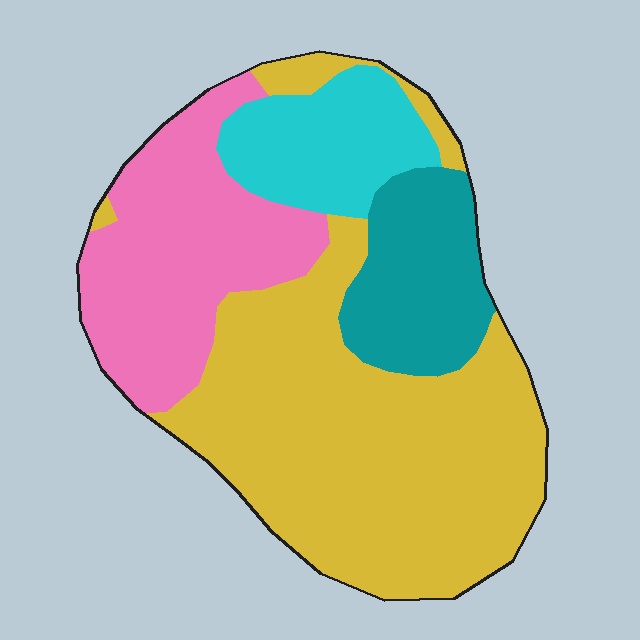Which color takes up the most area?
Yellow, at roughly 50%.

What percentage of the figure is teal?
Teal takes up about one eighth (1/8) of the figure.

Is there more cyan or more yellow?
Yellow.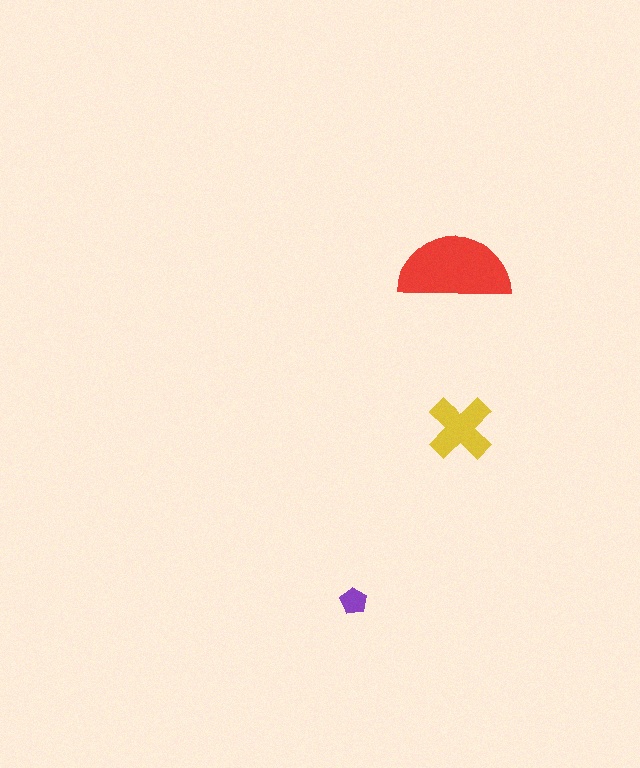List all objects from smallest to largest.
The purple pentagon, the yellow cross, the red semicircle.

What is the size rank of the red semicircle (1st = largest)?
1st.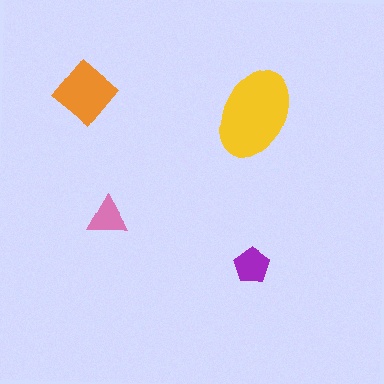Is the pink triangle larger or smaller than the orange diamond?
Smaller.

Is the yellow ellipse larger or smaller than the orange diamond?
Larger.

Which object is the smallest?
The pink triangle.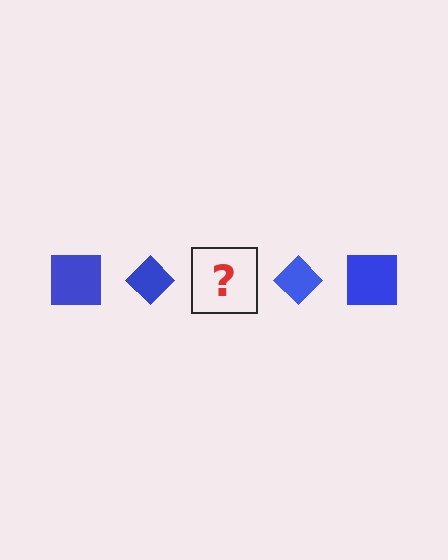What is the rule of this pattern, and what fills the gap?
The rule is that the pattern cycles through square, diamond shapes in blue. The gap should be filled with a blue square.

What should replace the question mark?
The question mark should be replaced with a blue square.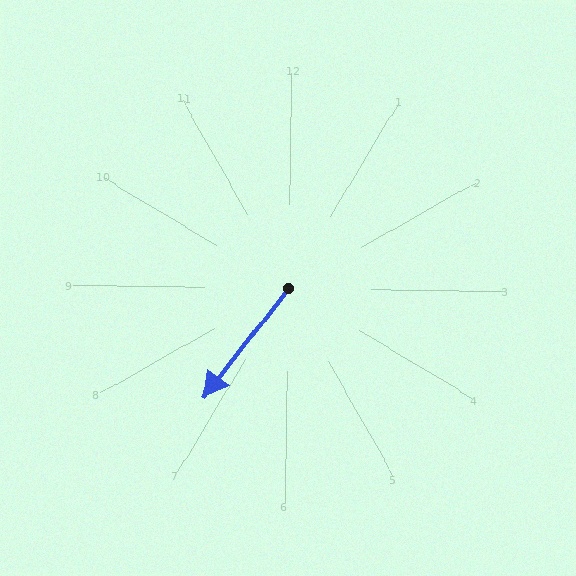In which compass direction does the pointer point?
Southwest.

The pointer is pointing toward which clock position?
Roughly 7 o'clock.